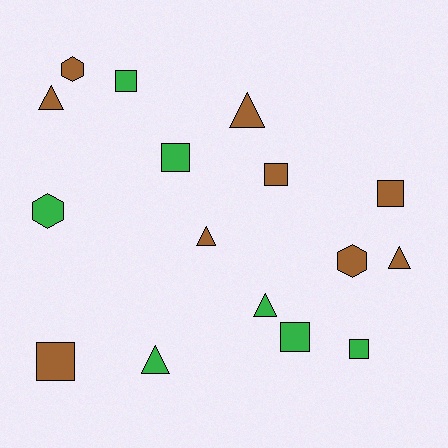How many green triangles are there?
There are 2 green triangles.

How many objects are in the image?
There are 16 objects.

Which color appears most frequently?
Brown, with 9 objects.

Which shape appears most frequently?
Square, with 7 objects.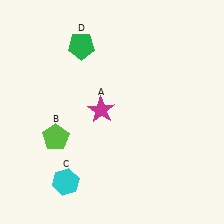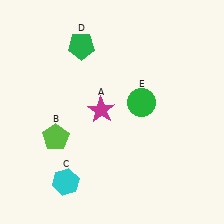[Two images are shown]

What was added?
A green circle (E) was added in Image 2.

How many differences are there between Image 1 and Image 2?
There is 1 difference between the two images.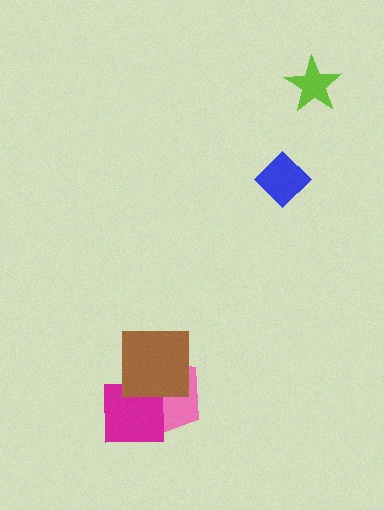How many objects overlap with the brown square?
2 objects overlap with the brown square.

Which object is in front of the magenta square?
The brown square is in front of the magenta square.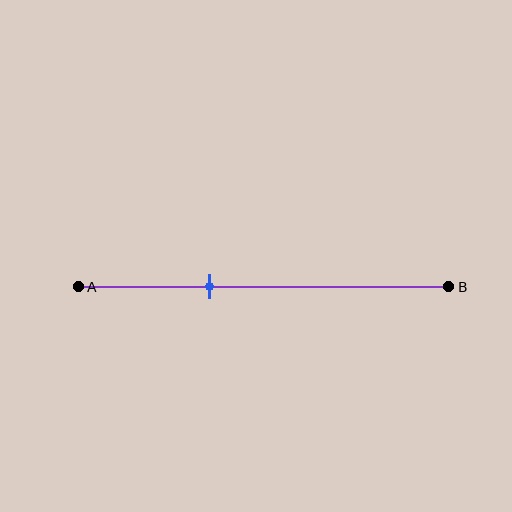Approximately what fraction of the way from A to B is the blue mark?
The blue mark is approximately 35% of the way from A to B.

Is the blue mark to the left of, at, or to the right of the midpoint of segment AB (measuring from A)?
The blue mark is to the left of the midpoint of segment AB.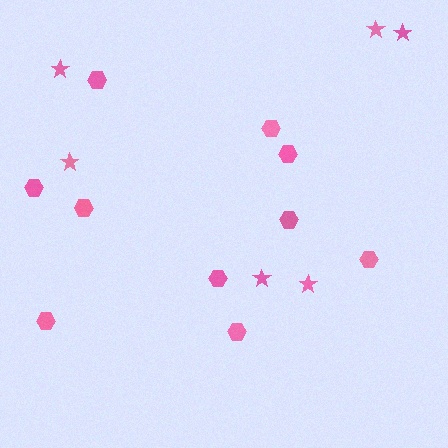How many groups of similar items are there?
There are 2 groups: one group of hexagons (10) and one group of stars (6).